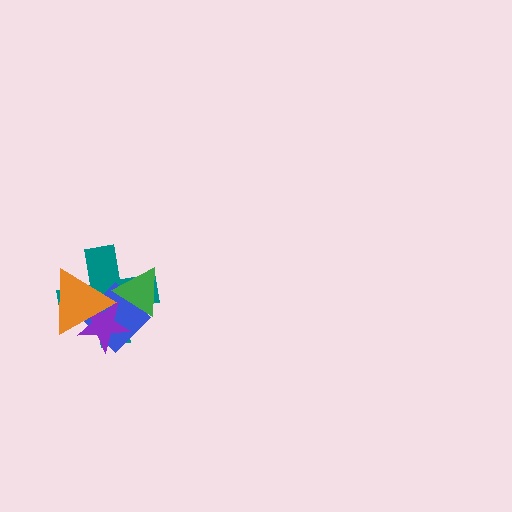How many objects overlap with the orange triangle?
3 objects overlap with the orange triangle.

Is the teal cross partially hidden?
Yes, it is partially covered by another shape.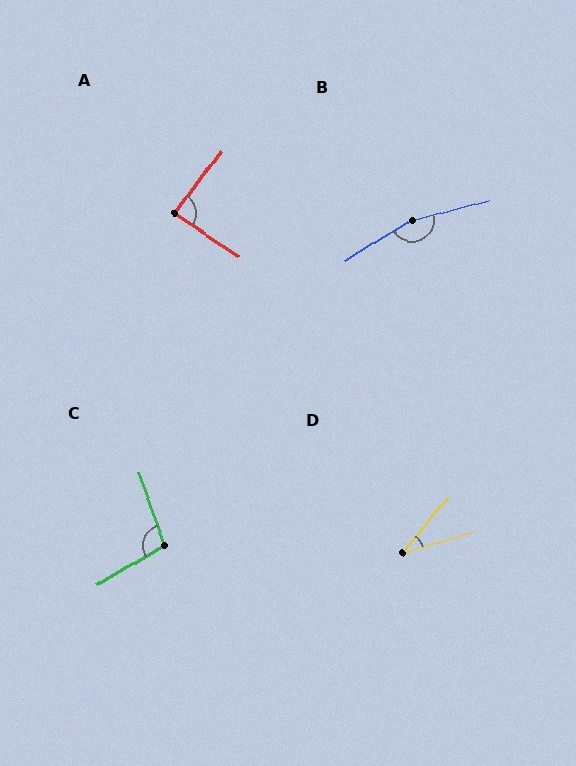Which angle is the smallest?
D, at approximately 33 degrees.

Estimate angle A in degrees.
Approximately 87 degrees.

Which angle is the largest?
B, at approximately 163 degrees.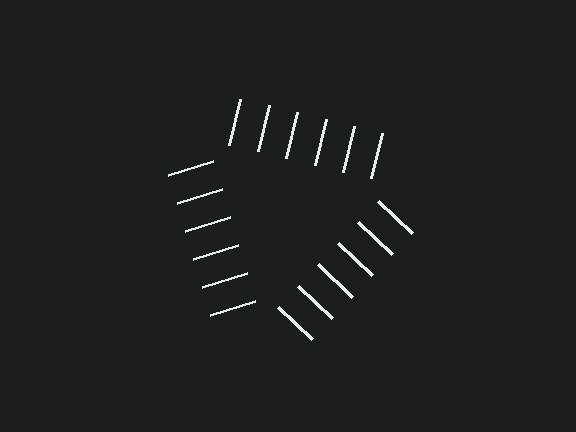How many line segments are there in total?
18 — 6 along each of the 3 edges.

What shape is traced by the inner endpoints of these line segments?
An illusory triangle — the line segments terminate on its edges but no continuous stroke is drawn.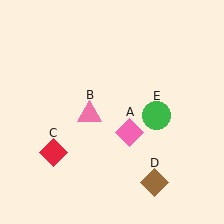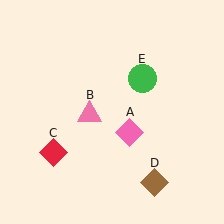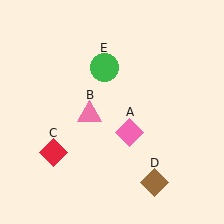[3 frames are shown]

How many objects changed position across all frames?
1 object changed position: green circle (object E).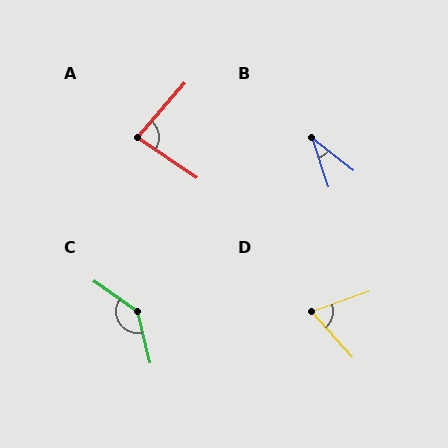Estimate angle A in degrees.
Approximately 83 degrees.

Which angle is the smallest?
B, at approximately 34 degrees.